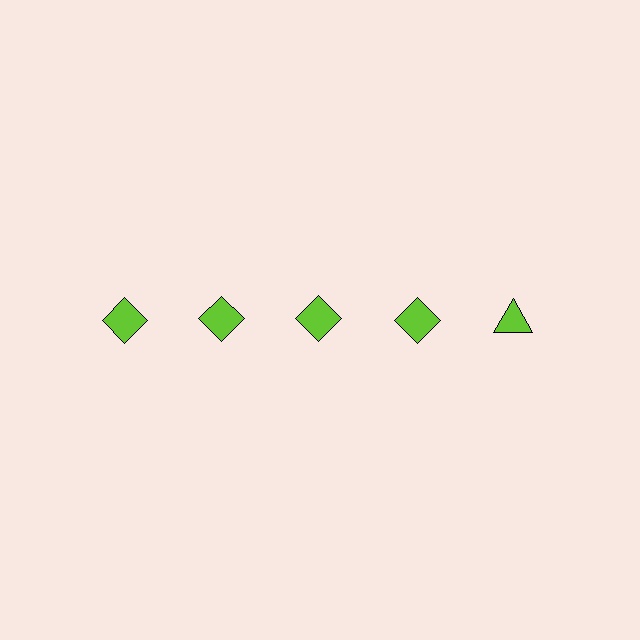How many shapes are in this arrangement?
There are 5 shapes arranged in a grid pattern.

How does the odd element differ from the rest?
It has a different shape: triangle instead of diamond.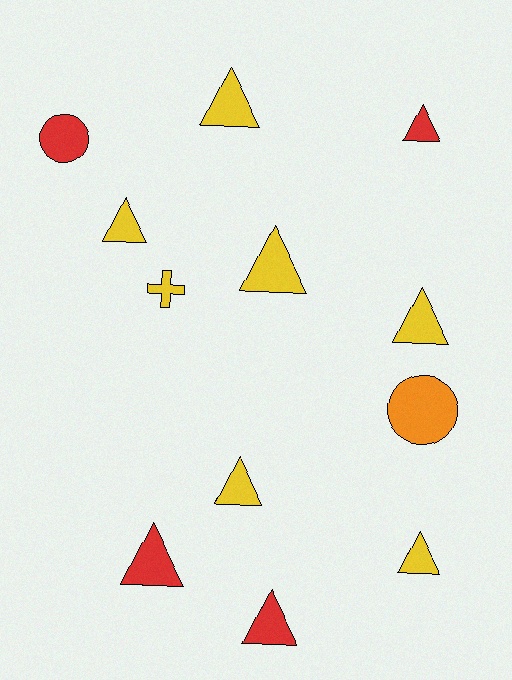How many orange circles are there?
There is 1 orange circle.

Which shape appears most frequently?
Triangle, with 9 objects.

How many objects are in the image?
There are 12 objects.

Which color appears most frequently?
Yellow, with 7 objects.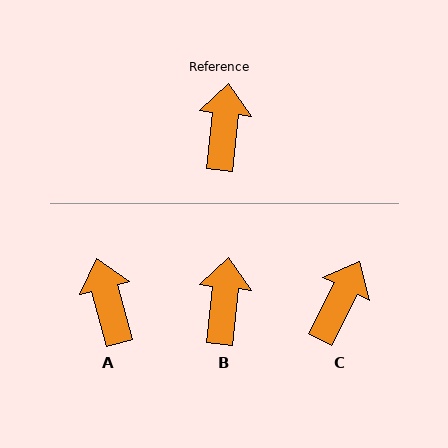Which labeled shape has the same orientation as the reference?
B.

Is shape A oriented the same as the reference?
No, it is off by about 22 degrees.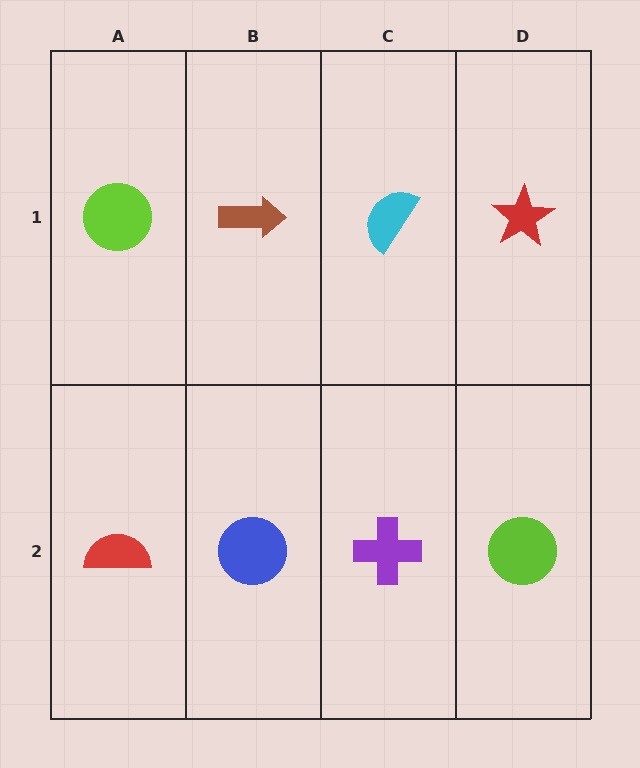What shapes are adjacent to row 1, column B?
A blue circle (row 2, column B), a lime circle (row 1, column A), a cyan semicircle (row 1, column C).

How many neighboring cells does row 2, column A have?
2.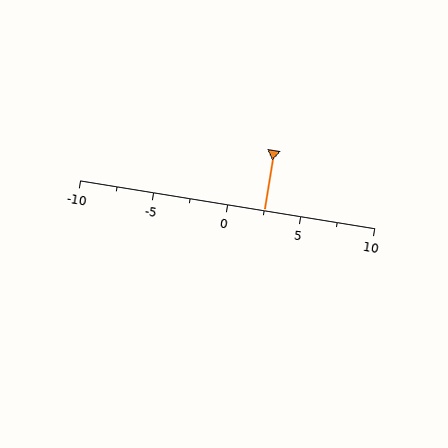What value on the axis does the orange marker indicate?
The marker indicates approximately 2.5.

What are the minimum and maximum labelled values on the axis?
The axis runs from -10 to 10.